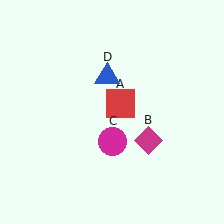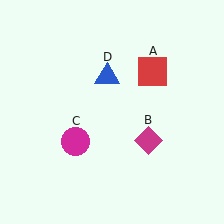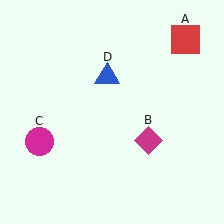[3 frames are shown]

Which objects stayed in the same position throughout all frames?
Magenta diamond (object B) and blue triangle (object D) remained stationary.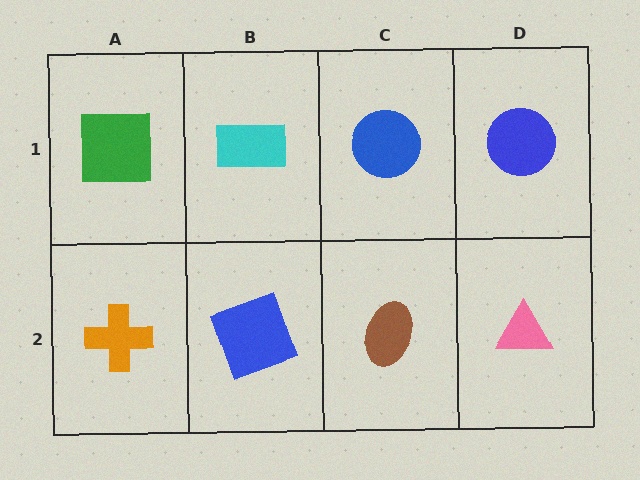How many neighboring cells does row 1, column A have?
2.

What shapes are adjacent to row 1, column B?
A blue square (row 2, column B), a green square (row 1, column A), a blue circle (row 1, column C).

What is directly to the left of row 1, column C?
A cyan rectangle.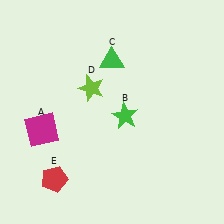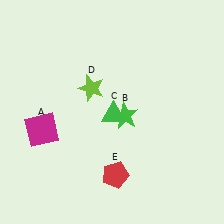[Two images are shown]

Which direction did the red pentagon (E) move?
The red pentagon (E) moved right.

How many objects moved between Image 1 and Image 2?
2 objects moved between the two images.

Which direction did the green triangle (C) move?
The green triangle (C) moved down.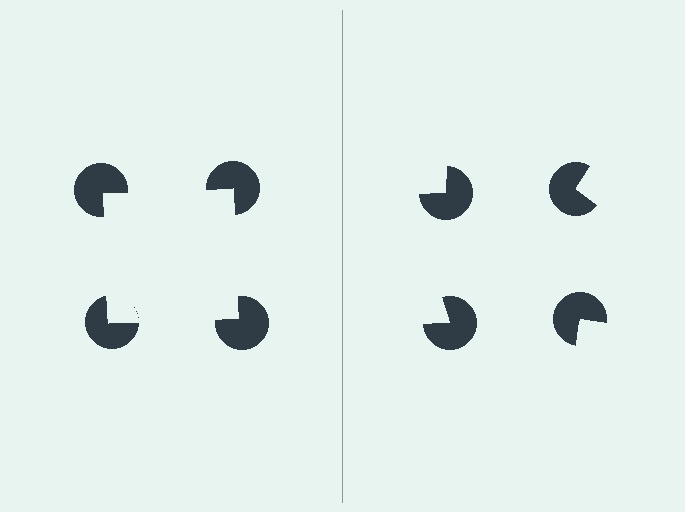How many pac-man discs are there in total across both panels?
8 — 4 on each side.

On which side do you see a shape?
An illusory square appears on the left side. On the right side the wedge cuts are rotated, so no coherent shape forms.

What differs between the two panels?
The pac-man discs are positioned identically on both sides; only the wedge orientations differ. On the left they align to a square; on the right they are misaligned.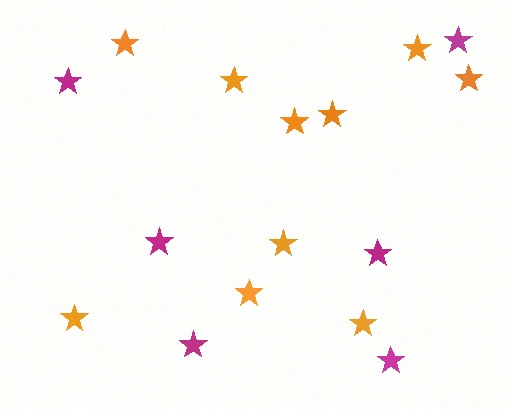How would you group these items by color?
There are 2 groups: one group of orange stars (10) and one group of magenta stars (6).